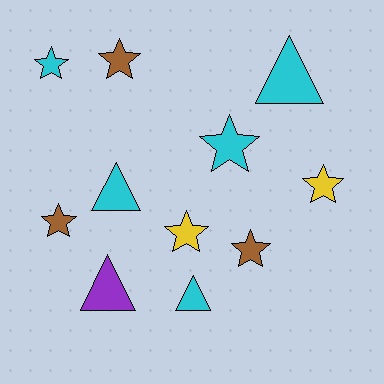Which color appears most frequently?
Cyan, with 5 objects.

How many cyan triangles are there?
There are 3 cyan triangles.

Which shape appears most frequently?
Star, with 7 objects.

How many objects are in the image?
There are 11 objects.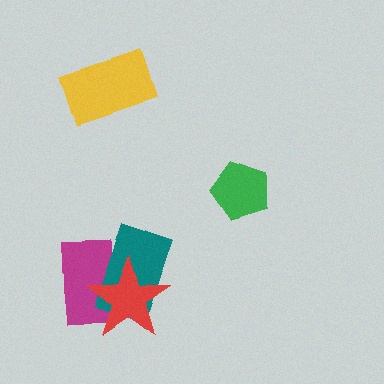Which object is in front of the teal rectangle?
The red star is in front of the teal rectangle.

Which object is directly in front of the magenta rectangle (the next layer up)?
The teal rectangle is directly in front of the magenta rectangle.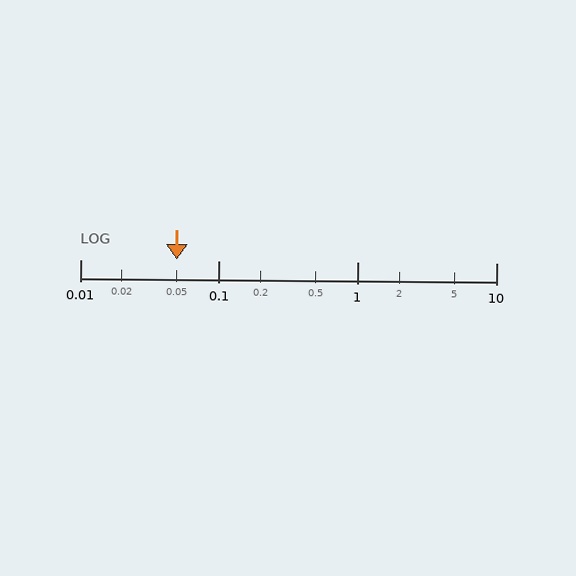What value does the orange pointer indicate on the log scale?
The pointer indicates approximately 0.05.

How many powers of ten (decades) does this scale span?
The scale spans 3 decades, from 0.01 to 10.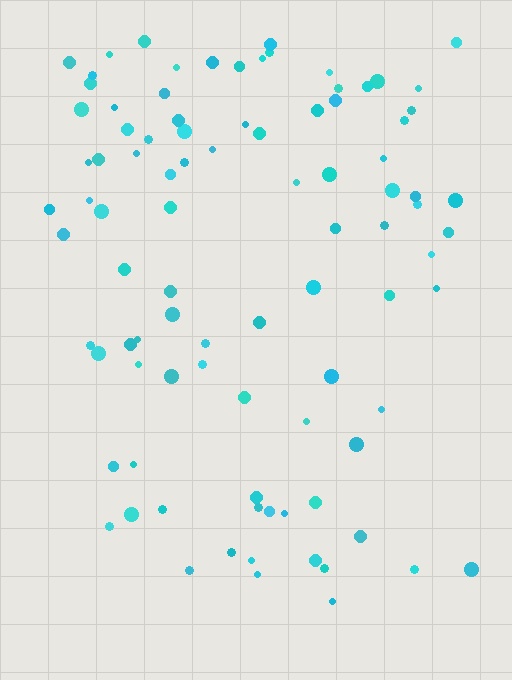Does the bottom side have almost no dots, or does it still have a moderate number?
Still a moderate number, just noticeably fewer than the top.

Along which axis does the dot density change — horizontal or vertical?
Vertical.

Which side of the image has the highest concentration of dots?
The top.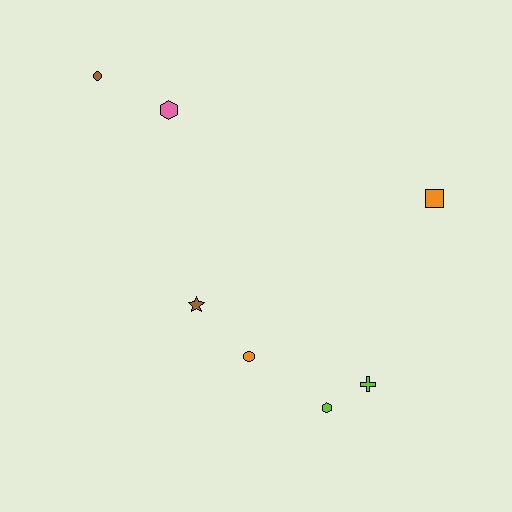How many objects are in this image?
There are 7 objects.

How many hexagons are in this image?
There are 2 hexagons.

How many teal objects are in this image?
There are no teal objects.